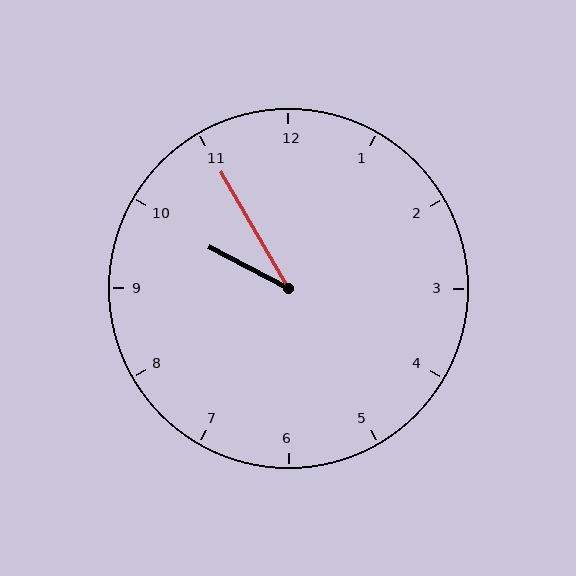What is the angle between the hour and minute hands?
Approximately 32 degrees.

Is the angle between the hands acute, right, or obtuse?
It is acute.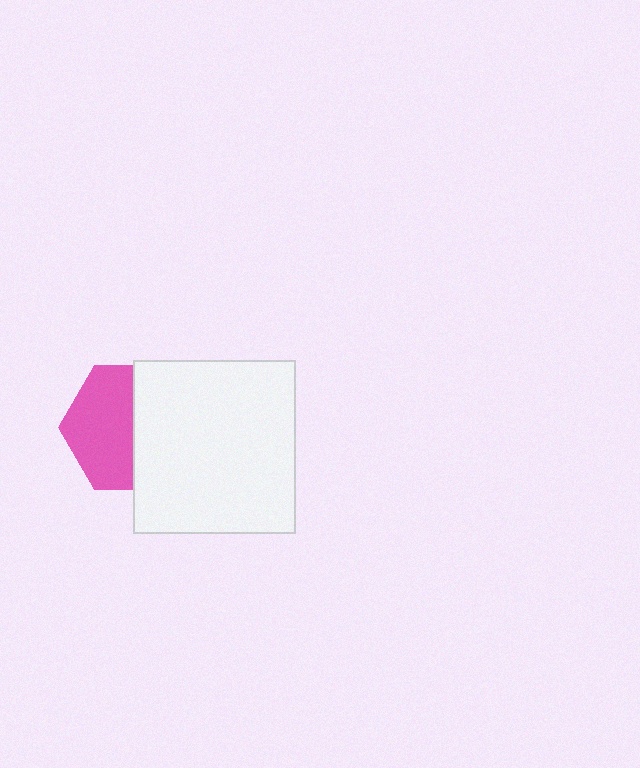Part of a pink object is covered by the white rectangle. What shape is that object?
It is a hexagon.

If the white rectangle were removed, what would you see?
You would see the complete pink hexagon.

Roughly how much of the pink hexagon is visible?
About half of it is visible (roughly 53%).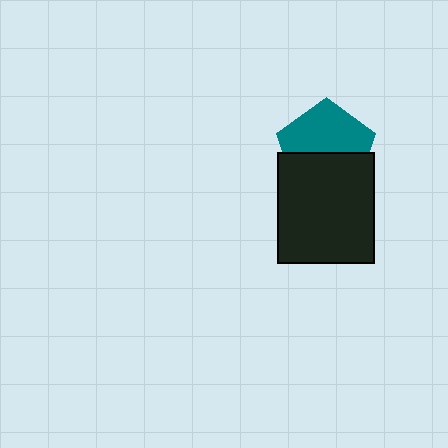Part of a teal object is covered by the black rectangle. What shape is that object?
It is a pentagon.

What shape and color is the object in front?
The object in front is a black rectangle.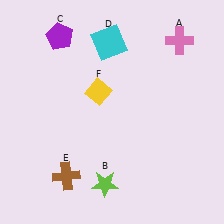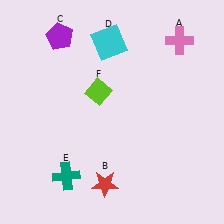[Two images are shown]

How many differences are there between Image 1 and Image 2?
There are 3 differences between the two images.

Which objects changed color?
B changed from lime to red. E changed from brown to teal. F changed from yellow to lime.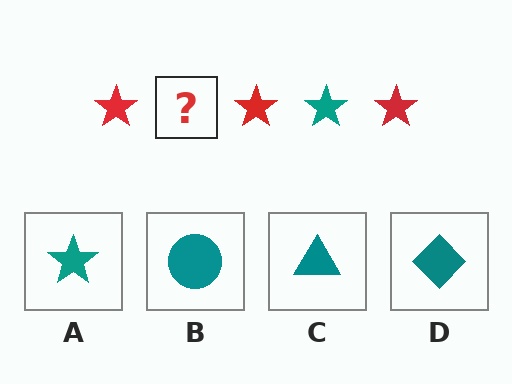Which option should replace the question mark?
Option A.